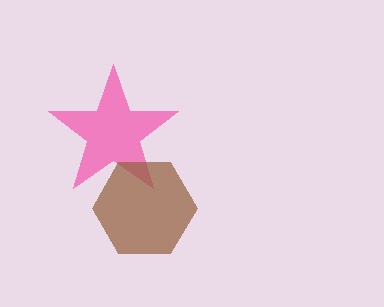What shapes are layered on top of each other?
The layered shapes are: a pink star, a brown hexagon.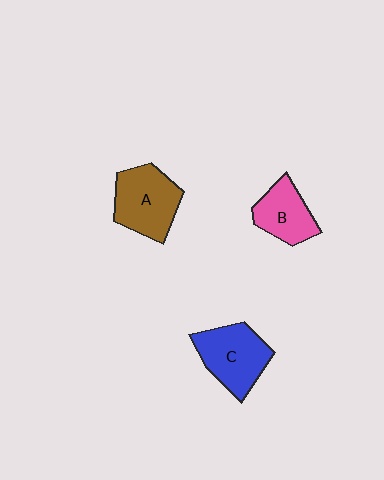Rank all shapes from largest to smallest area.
From largest to smallest: A (brown), C (blue), B (pink).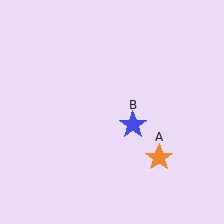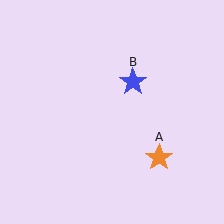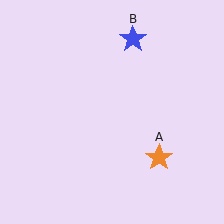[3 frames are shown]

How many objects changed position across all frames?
1 object changed position: blue star (object B).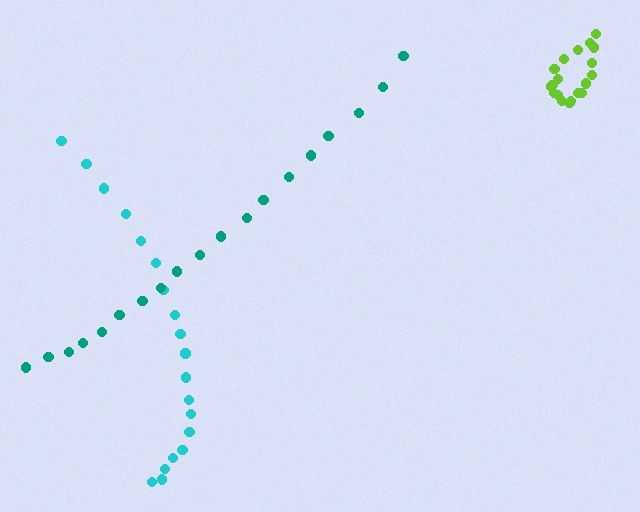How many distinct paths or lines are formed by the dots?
There are 3 distinct paths.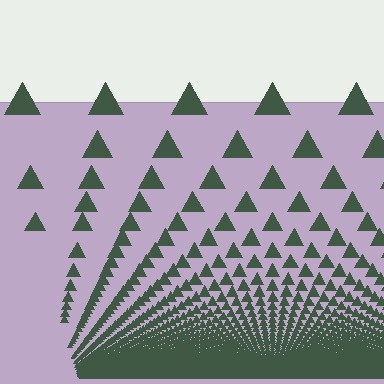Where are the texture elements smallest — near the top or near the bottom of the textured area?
Near the bottom.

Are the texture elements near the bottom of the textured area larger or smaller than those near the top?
Smaller. The gradient is inverted — elements near the bottom are smaller and denser.